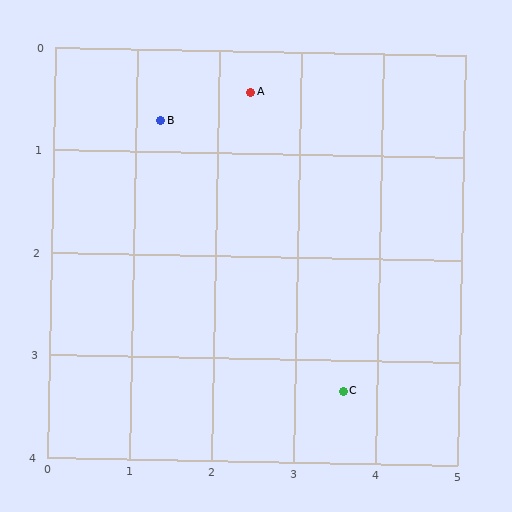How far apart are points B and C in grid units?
Points B and C are about 3.5 grid units apart.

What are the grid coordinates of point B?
Point B is at approximately (1.3, 0.7).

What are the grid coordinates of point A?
Point A is at approximately (2.4, 0.4).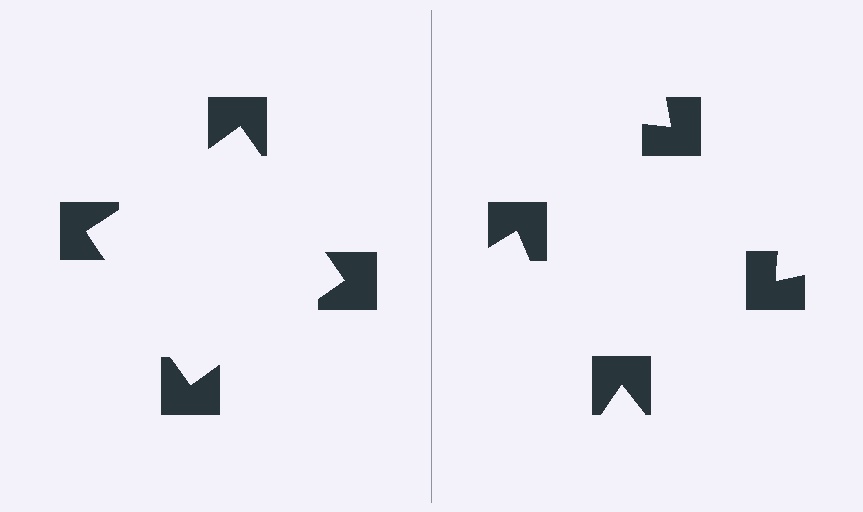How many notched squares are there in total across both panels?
8 — 4 on each side.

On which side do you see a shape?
An illusory square appears on the left side. On the right side the wedge cuts are rotated, so no coherent shape forms.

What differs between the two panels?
The notched squares are positioned identically on both sides; only the wedge orientations differ. On the left they align to a square; on the right they are misaligned.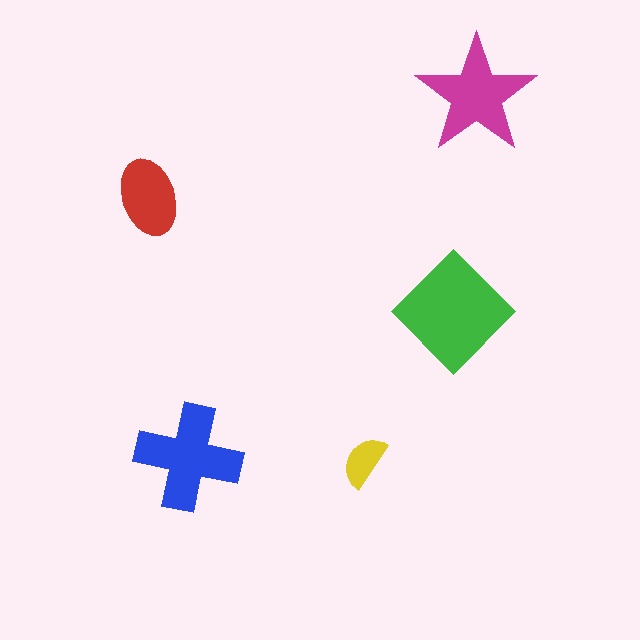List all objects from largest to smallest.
The green diamond, the blue cross, the magenta star, the red ellipse, the yellow semicircle.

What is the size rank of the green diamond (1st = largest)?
1st.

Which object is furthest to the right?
The magenta star is rightmost.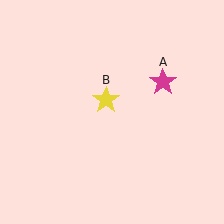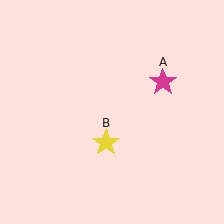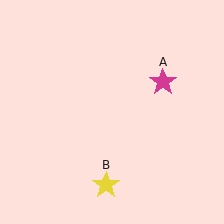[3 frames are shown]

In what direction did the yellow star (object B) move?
The yellow star (object B) moved down.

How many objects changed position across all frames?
1 object changed position: yellow star (object B).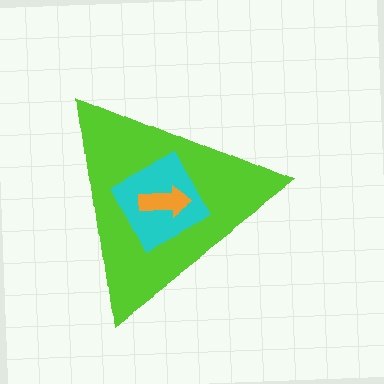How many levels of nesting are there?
3.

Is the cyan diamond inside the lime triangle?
Yes.